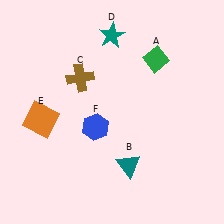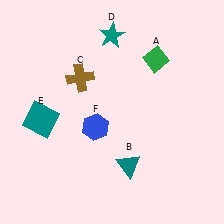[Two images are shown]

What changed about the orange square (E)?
In Image 1, E is orange. In Image 2, it changed to teal.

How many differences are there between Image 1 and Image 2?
There is 1 difference between the two images.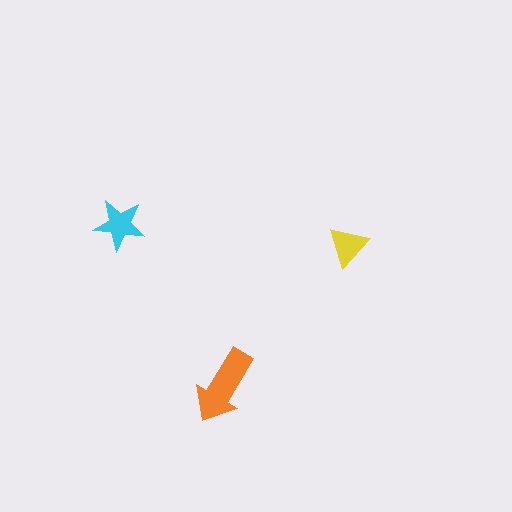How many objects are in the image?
There are 3 objects in the image.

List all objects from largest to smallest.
The orange arrow, the cyan star, the yellow triangle.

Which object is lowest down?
The orange arrow is bottommost.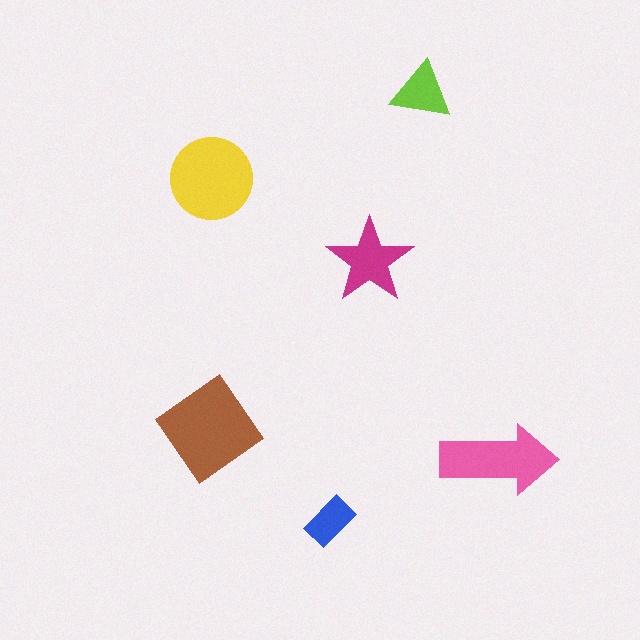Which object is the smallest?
The blue rectangle.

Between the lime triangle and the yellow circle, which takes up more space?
The yellow circle.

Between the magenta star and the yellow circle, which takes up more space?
The yellow circle.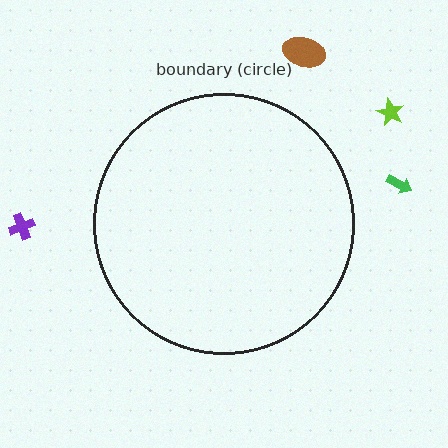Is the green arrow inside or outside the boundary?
Outside.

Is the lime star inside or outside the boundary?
Outside.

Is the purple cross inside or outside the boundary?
Outside.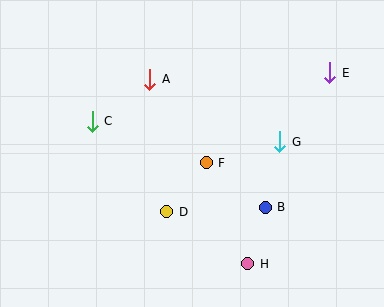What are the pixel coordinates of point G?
Point G is at (280, 142).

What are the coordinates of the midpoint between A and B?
The midpoint between A and B is at (207, 143).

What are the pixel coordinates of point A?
Point A is at (150, 79).